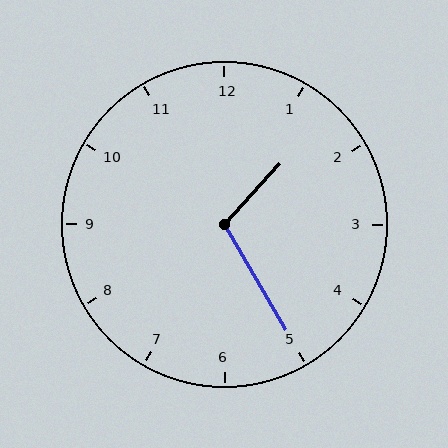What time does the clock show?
1:25.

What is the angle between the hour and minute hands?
Approximately 108 degrees.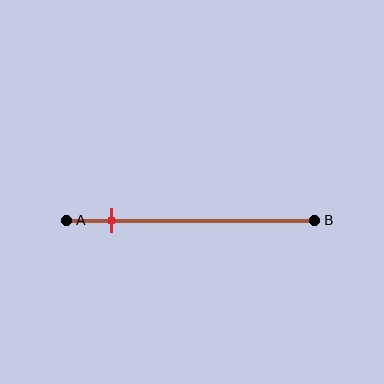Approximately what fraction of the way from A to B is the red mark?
The red mark is approximately 20% of the way from A to B.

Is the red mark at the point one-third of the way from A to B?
No, the mark is at about 20% from A, not at the 33% one-third point.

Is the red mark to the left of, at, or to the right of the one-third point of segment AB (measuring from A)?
The red mark is to the left of the one-third point of segment AB.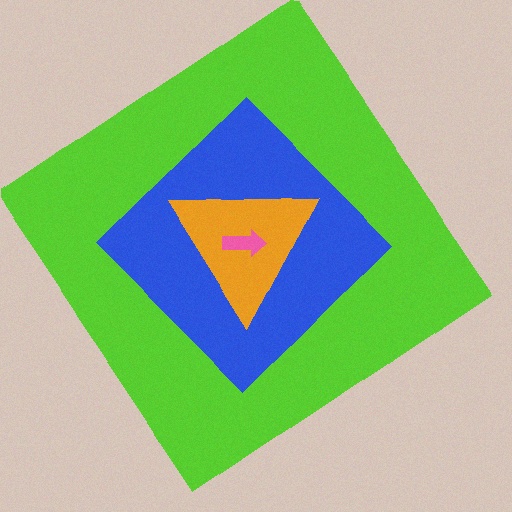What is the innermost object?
The pink arrow.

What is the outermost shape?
The lime diamond.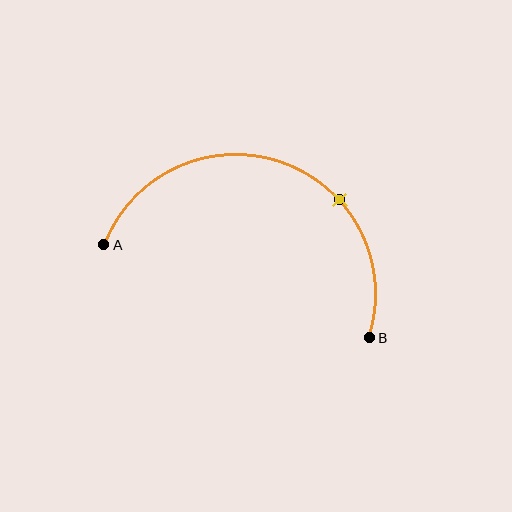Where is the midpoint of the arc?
The arc midpoint is the point on the curve farthest from the straight line joining A and B. It sits above that line.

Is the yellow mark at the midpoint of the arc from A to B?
No. The yellow mark lies on the arc but is closer to endpoint B. The arc midpoint would be at the point on the curve equidistant along the arc from both A and B.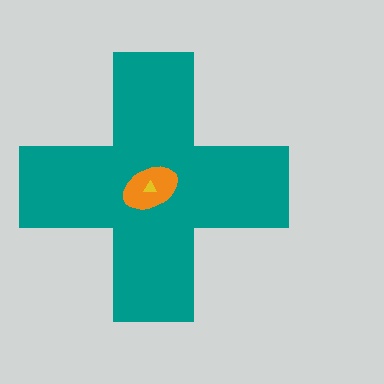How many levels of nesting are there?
3.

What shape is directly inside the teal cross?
The orange ellipse.